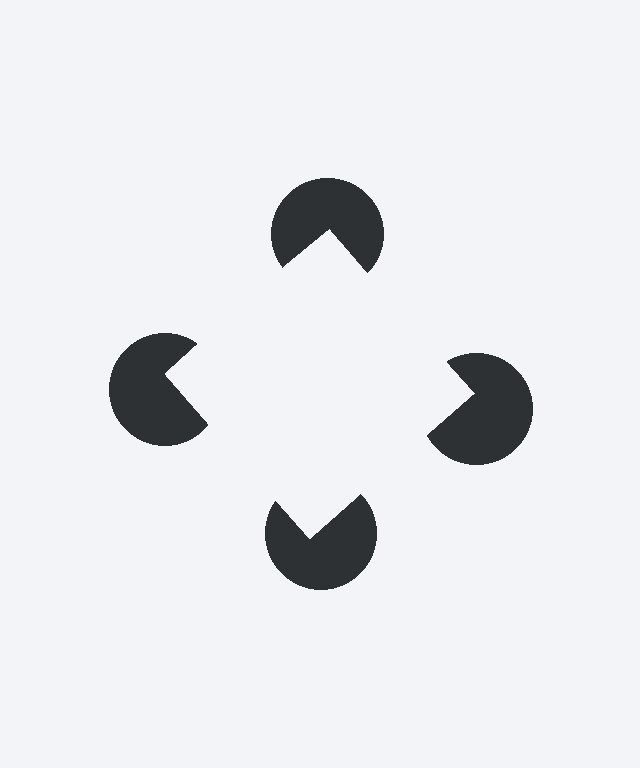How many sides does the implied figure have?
4 sides.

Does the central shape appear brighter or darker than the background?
It typically appears slightly brighter than the background, even though no actual brightness change is drawn.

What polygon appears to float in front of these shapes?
An illusory square — its edges are inferred from the aligned wedge cuts in the pac-man discs, not physically drawn.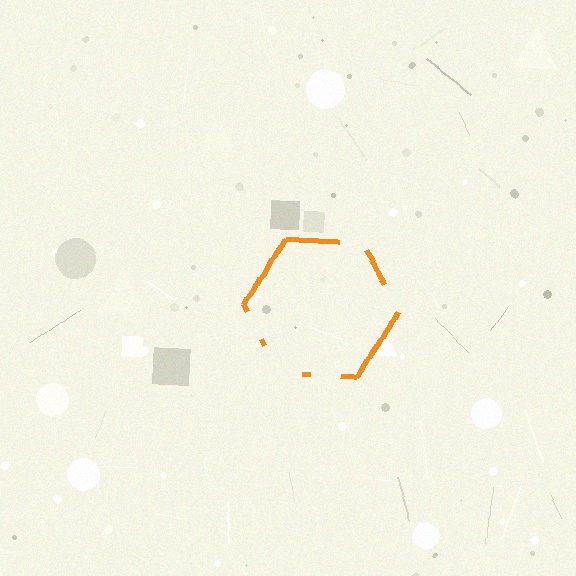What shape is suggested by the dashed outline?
The dashed outline suggests a hexagon.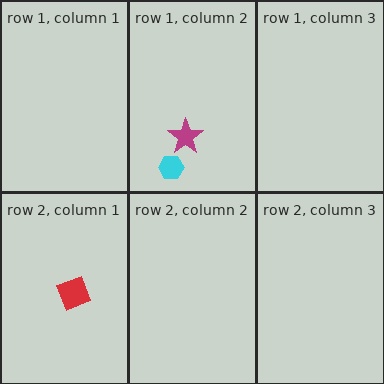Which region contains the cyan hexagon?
The row 1, column 2 region.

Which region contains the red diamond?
The row 2, column 1 region.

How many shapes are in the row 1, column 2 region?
2.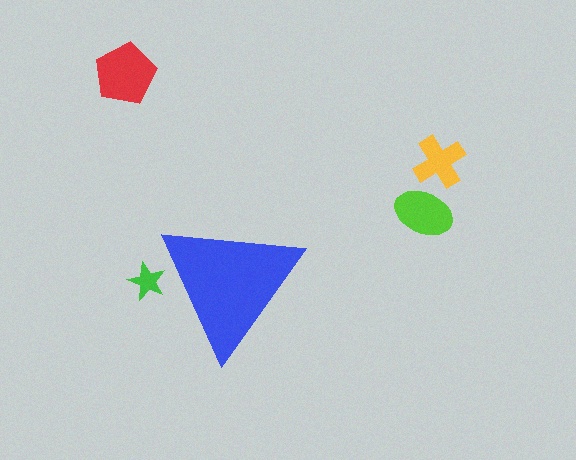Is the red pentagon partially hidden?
No, the red pentagon is fully visible.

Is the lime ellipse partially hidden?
No, the lime ellipse is fully visible.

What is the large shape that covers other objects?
A blue triangle.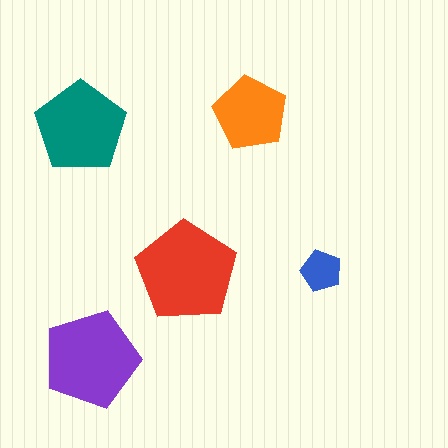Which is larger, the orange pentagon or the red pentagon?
The red one.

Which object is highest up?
The orange pentagon is topmost.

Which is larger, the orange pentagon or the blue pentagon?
The orange one.